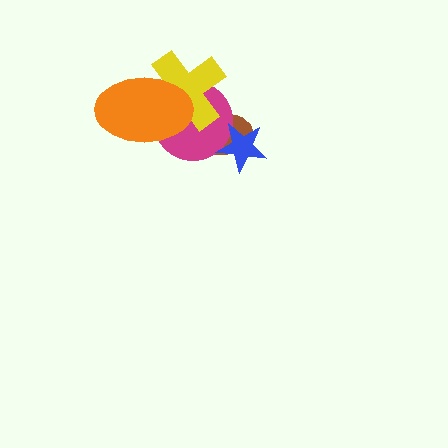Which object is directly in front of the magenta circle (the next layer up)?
The blue star is directly in front of the magenta circle.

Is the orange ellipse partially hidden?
No, no other shape covers it.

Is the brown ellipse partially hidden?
Yes, it is partially covered by another shape.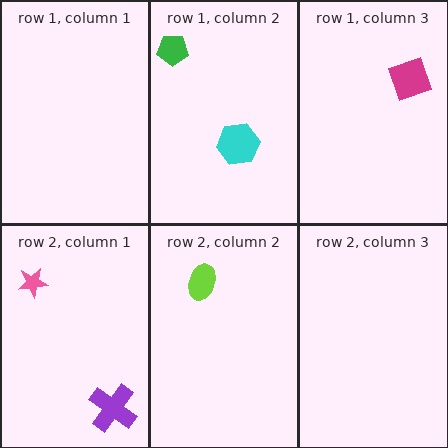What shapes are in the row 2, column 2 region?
The lime ellipse.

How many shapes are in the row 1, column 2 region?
2.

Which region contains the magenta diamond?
The row 1, column 3 region.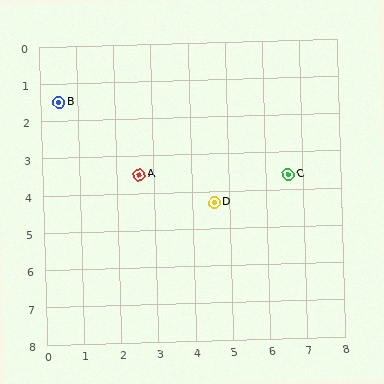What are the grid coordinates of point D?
Point D is at approximately (4.6, 4.3).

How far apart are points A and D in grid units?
Points A and D are about 2.2 grid units apart.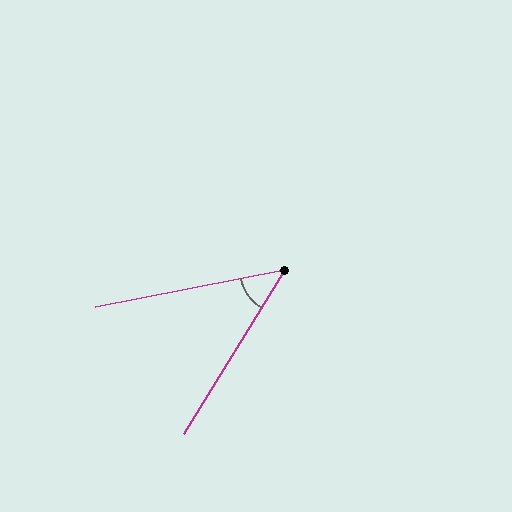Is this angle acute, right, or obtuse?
It is acute.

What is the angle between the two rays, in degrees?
Approximately 48 degrees.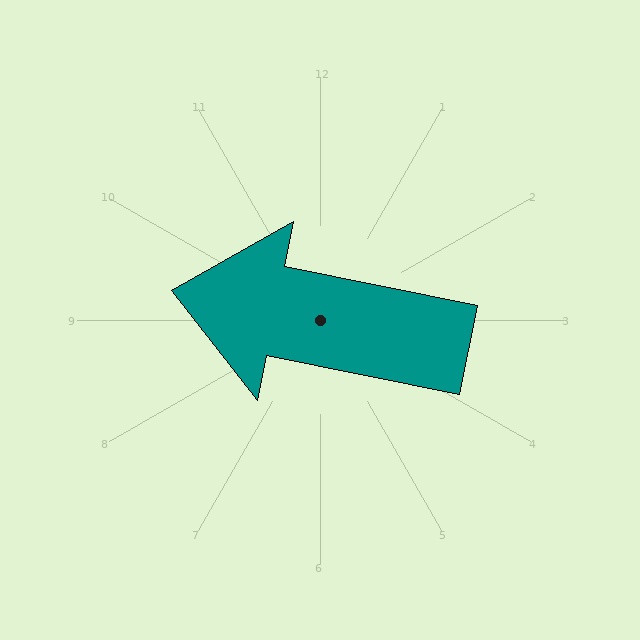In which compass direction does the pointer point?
West.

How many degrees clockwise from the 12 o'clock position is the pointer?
Approximately 281 degrees.